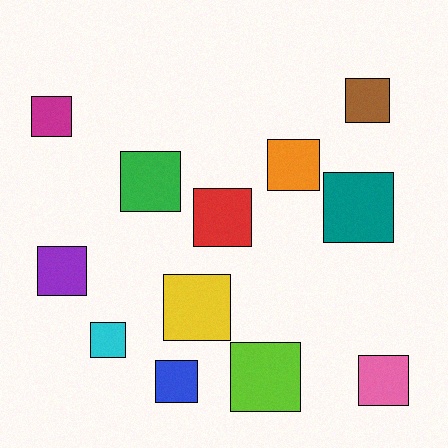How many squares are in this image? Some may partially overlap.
There are 12 squares.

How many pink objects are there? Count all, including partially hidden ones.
There is 1 pink object.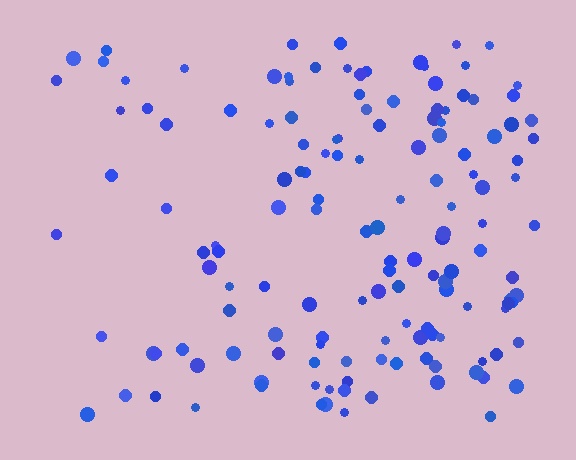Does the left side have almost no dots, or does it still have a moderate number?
Still a moderate number, just noticeably fewer than the right.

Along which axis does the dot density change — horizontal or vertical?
Horizontal.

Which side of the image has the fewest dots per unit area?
The left.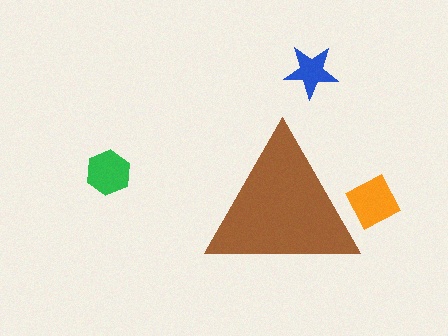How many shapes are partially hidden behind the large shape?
1 shape is partially hidden.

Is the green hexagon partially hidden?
No, the green hexagon is fully visible.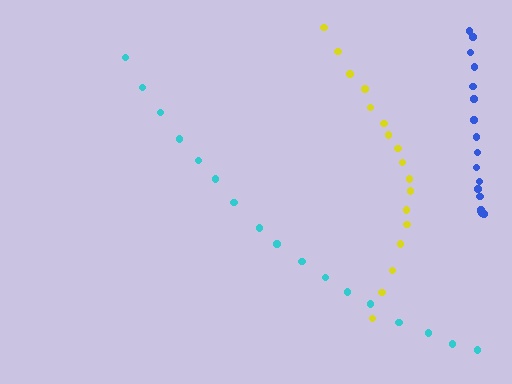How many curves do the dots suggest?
There are 3 distinct paths.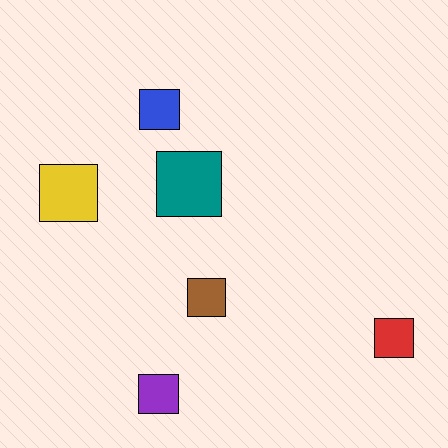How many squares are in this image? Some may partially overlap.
There are 6 squares.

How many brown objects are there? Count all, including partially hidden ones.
There is 1 brown object.